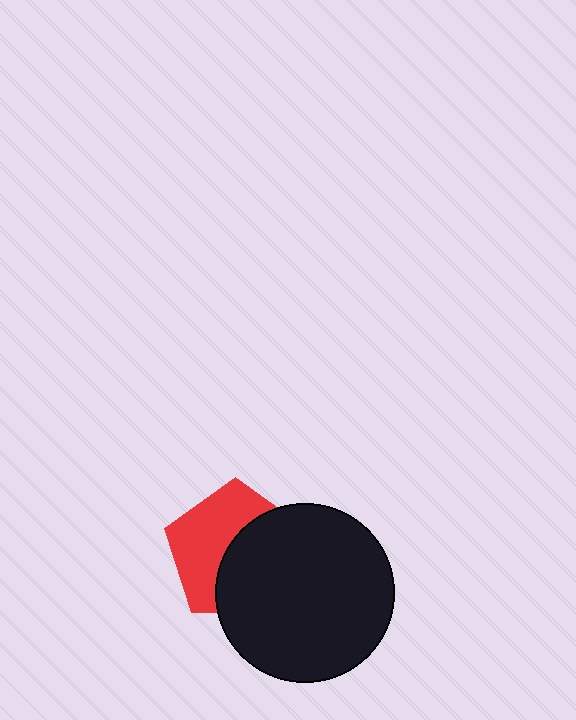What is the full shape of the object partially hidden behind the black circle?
The partially hidden object is a red pentagon.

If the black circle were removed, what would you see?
You would see the complete red pentagon.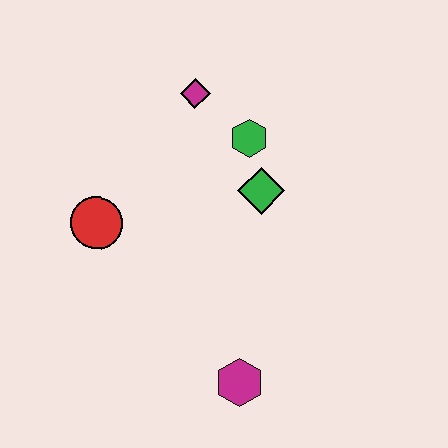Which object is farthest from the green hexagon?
The magenta hexagon is farthest from the green hexagon.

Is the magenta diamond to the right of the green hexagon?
No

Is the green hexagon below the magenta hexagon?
No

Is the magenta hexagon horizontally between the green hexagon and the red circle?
Yes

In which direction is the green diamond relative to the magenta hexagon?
The green diamond is above the magenta hexagon.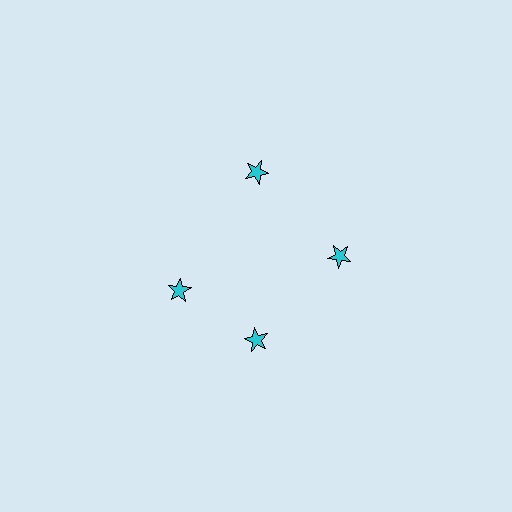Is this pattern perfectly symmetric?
No. The 4 cyan stars are arranged in a ring, but one element near the 9 o'clock position is rotated out of alignment along the ring, breaking the 4-fold rotational symmetry.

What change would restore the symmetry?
The symmetry would be restored by rotating it back into even spacing with its neighbors so that all 4 stars sit at equal angles and equal distance from the center.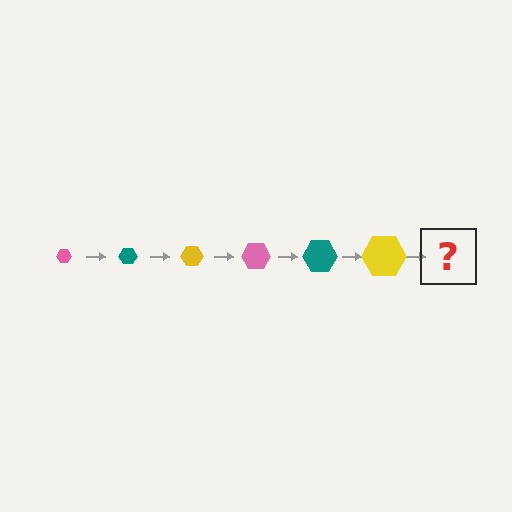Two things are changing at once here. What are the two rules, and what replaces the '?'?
The two rules are that the hexagon grows larger each step and the color cycles through pink, teal, and yellow. The '?' should be a pink hexagon, larger than the previous one.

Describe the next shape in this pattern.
It should be a pink hexagon, larger than the previous one.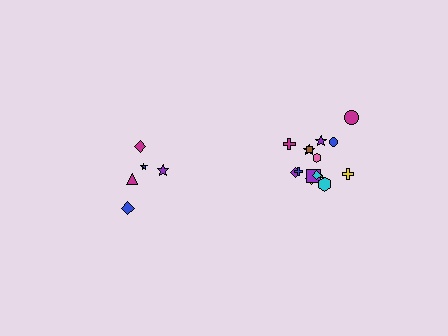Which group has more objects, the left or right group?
The right group.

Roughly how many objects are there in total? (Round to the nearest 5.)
Roughly 20 objects in total.